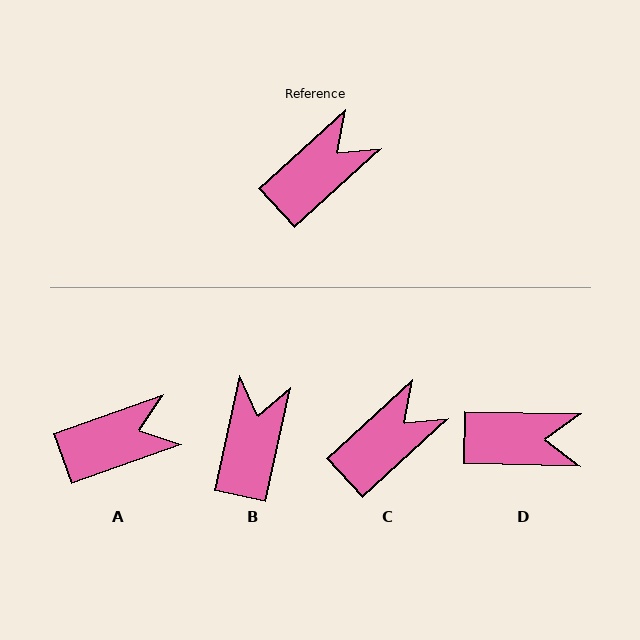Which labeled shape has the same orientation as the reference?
C.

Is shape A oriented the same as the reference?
No, it is off by about 23 degrees.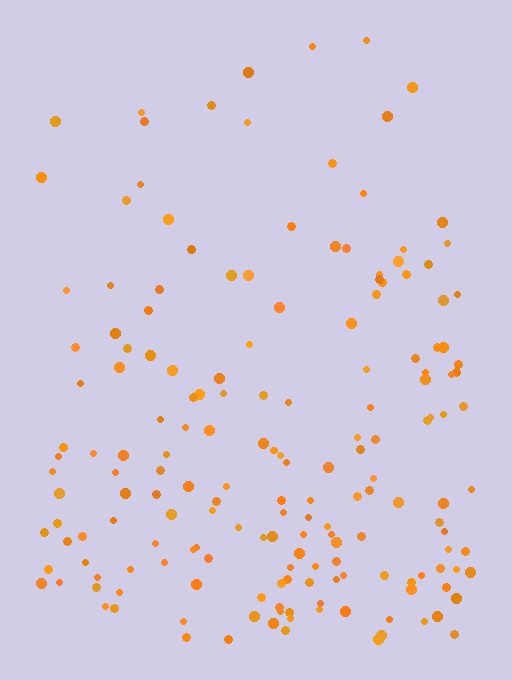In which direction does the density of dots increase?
From top to bottom, with the bottom side densest.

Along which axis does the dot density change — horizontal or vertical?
Vertical.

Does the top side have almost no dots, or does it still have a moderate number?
Still a moderate number, just noticeably fewer than the bottom.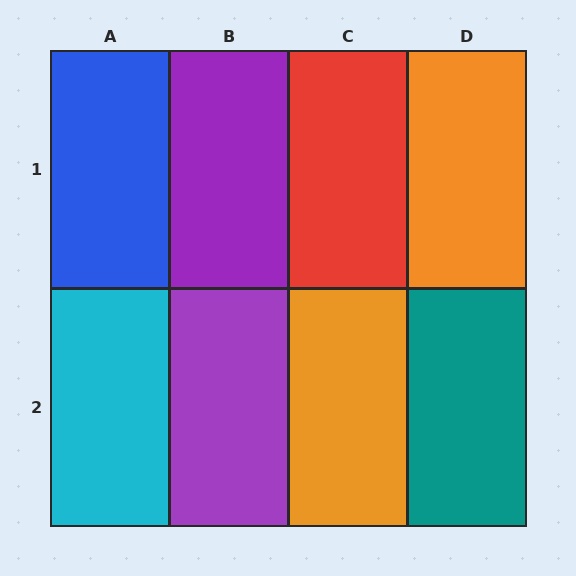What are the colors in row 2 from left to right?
Cyan, purple, orange, teal.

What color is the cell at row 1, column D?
Orange.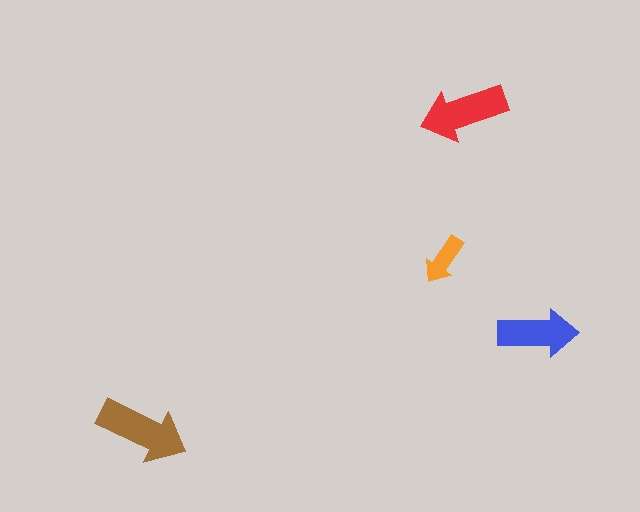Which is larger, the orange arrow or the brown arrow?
The brown one.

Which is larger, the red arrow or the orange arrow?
The red one.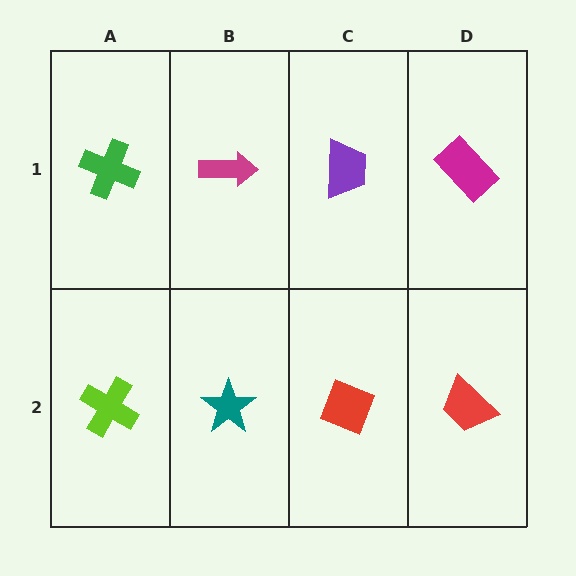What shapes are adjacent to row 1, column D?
A red trapezoid (row 2, column D), a purple trapezoid (row 1, column C).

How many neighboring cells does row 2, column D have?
2.